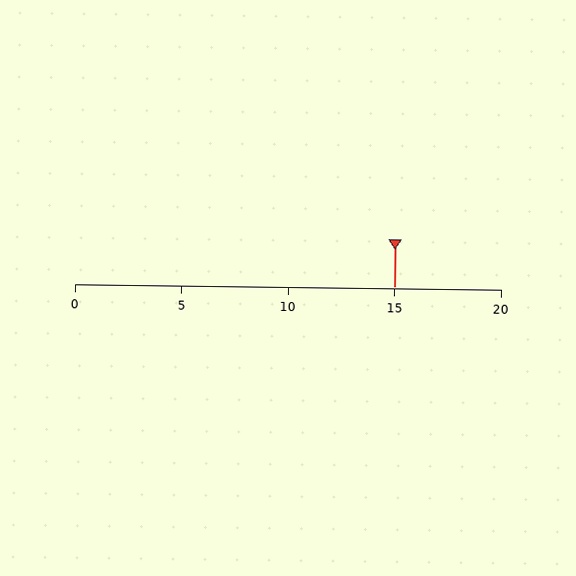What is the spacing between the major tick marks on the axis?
The major ticks are spaced 5 apart.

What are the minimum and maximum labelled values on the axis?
The axis runs from 0 to 20.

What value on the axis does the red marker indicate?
The marker indicates approximately 15.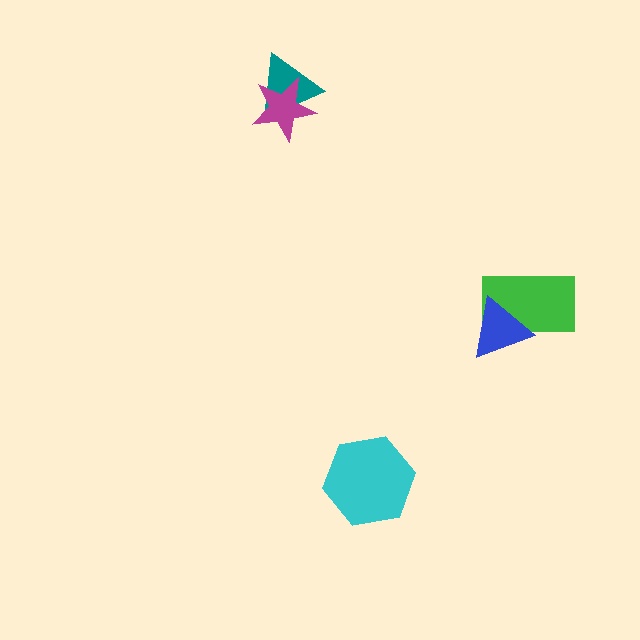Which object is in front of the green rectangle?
The blue triangle is in front of the green rectangle.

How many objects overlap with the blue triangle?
1 object overlaps with the blue triangle.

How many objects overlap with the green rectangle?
1 object overlaps with the green rectangle.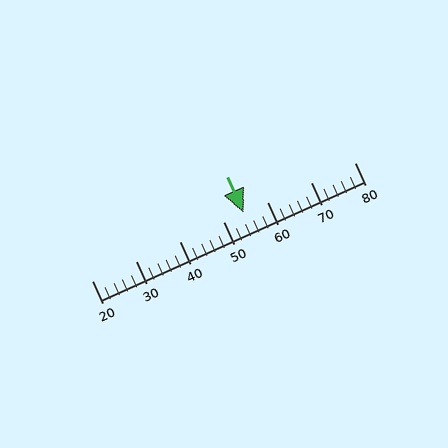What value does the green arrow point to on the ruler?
The green arrow points to approximately 55.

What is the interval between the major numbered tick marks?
The major tick marks are spaced 10 units apart.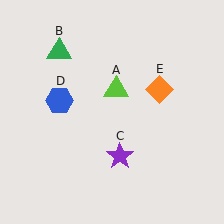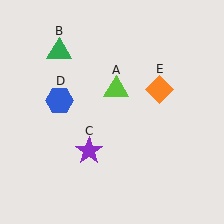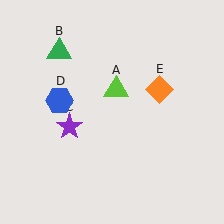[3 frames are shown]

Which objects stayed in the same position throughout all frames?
Lime triangle (object A) and green triangle (object B) and blue hexagon (object D) and orange diamond (object E) remained stationary.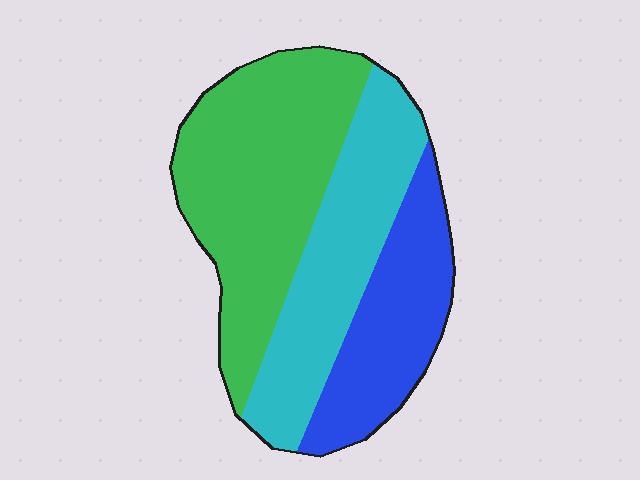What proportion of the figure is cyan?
Cyan takes up between a sixth and a third of the figure.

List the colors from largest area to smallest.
From largest to smallest: green, cyan, blue.